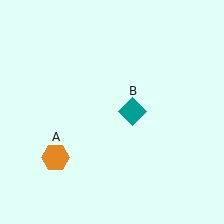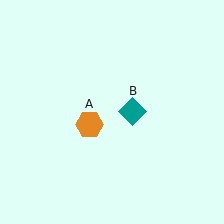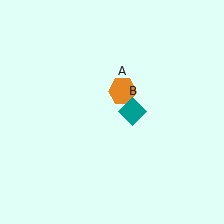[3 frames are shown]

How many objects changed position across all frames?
1 object changed position: orange hexagon (object A).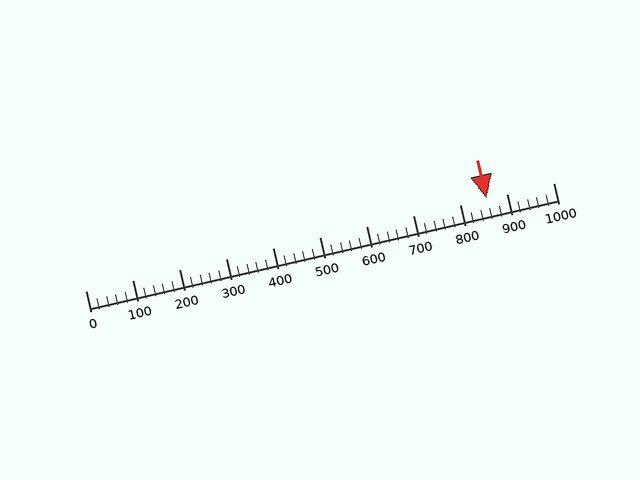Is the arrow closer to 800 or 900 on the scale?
The arrow is closer to 900.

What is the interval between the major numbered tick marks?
The major tick marks are spaced 100 units apart.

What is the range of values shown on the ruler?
The ruler shows values from 0 to 1000.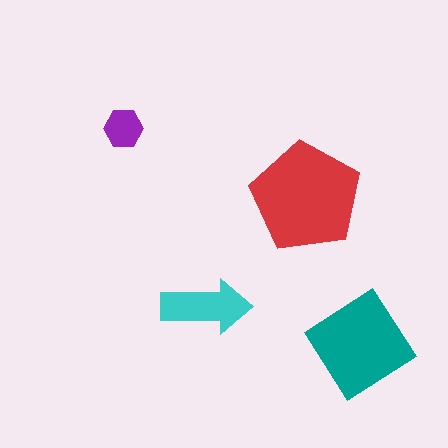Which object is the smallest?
The purple hexagon.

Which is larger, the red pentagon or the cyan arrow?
The red pentagon.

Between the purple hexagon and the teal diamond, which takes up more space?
The teal diamond.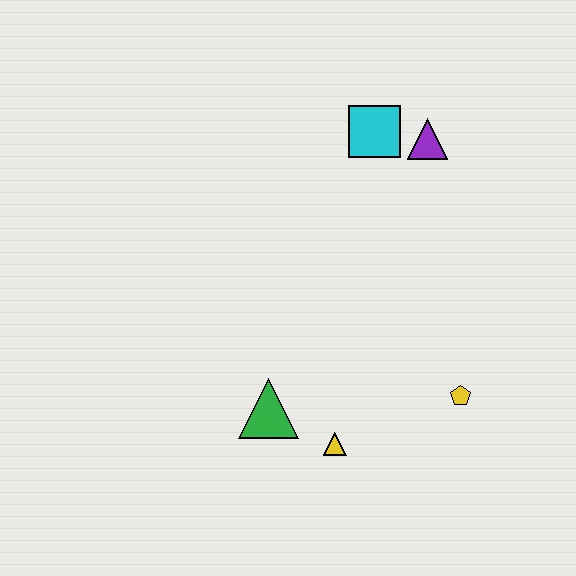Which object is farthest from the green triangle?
The purple triangle is farthest from the green triangle.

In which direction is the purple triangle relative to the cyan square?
The purple triangle is to the right of the cyan square.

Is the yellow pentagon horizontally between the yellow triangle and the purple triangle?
No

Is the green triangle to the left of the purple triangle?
Yes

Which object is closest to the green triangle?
The yellow triangle is closest to the green triangle.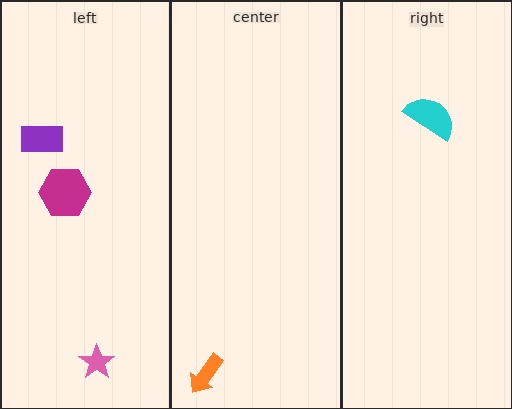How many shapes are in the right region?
1.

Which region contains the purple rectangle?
The left region.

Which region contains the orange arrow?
The center region.